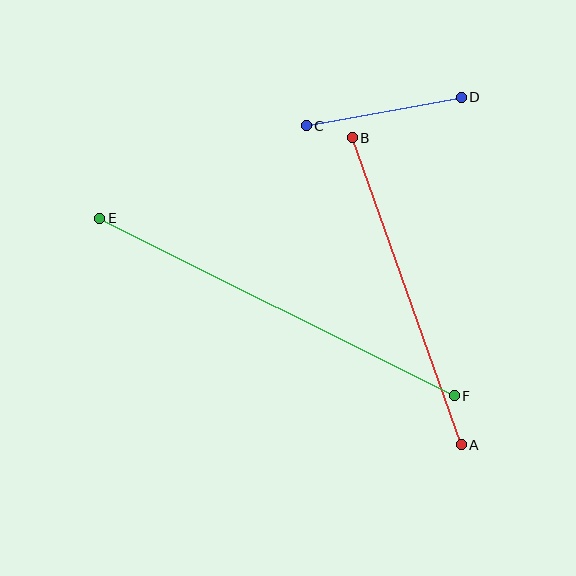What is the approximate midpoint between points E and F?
The midpoint is at approximately (277, 307) pixels.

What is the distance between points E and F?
The distance is approximately 396 pixels.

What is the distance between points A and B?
The distance is approximately 326 pixels.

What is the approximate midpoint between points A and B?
The midpoint is at approximately (407, 291) pixels.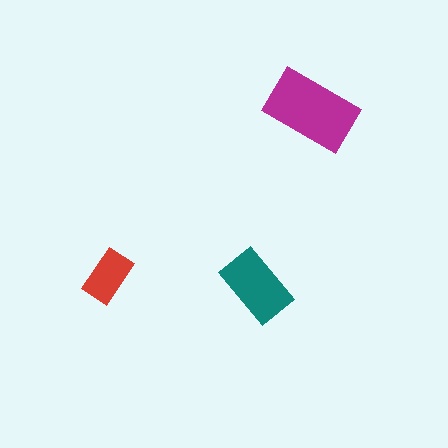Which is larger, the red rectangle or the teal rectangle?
The teal one.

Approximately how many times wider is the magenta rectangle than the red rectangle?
About 1.5 times wider.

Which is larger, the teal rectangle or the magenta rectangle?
The magenta one.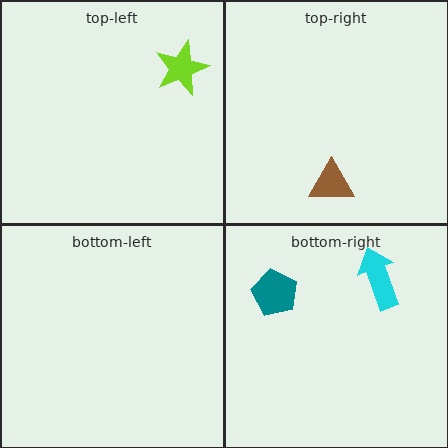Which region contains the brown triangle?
The top-right region.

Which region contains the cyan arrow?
The bottom-right region.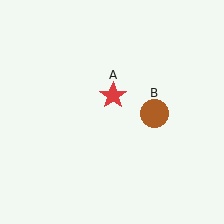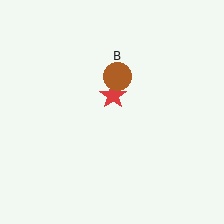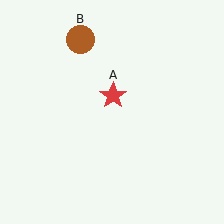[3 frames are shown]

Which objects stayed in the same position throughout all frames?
Red star (object A) remained stationary.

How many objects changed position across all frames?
1 object changed position: brown circle (object B).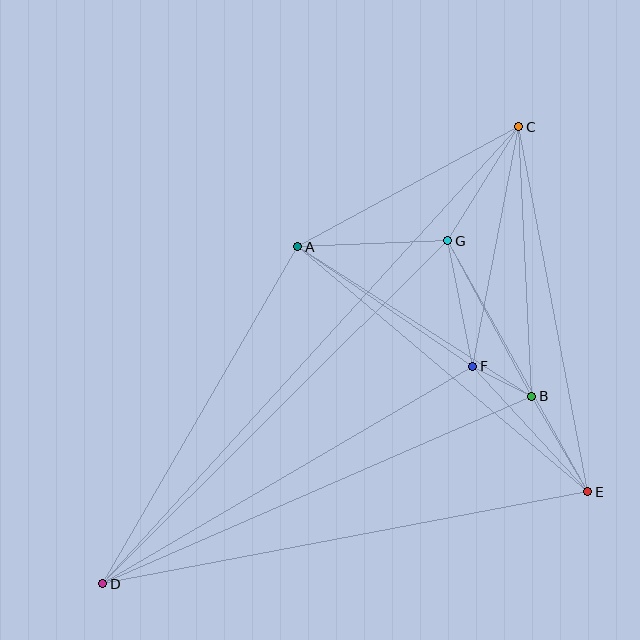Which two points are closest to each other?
Points B and F are closest to each other.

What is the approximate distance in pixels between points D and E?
The distance between D and E is approximately 494 pixels.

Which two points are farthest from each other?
Points C and D are farthest from each other.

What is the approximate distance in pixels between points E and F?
The distance between E and F is approximately 170 pixels.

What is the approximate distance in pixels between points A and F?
The distance between A and F is approximately 212 pixels.